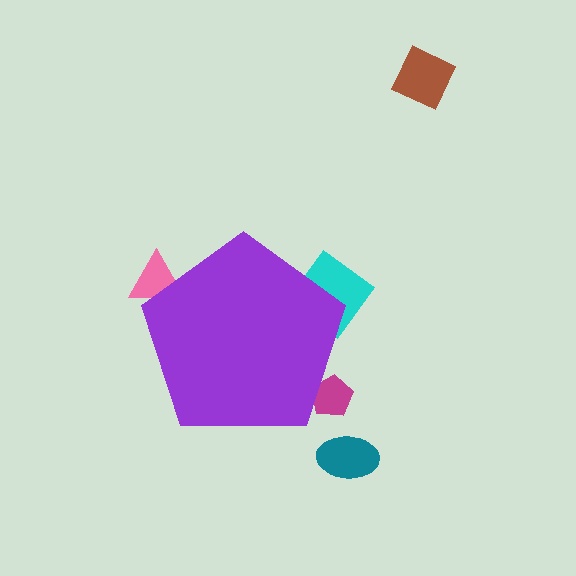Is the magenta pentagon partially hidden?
Yes, the magenta pentagon is partially hidden behind the purple pentagon.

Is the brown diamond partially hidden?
No, the brown diamond is fully visible.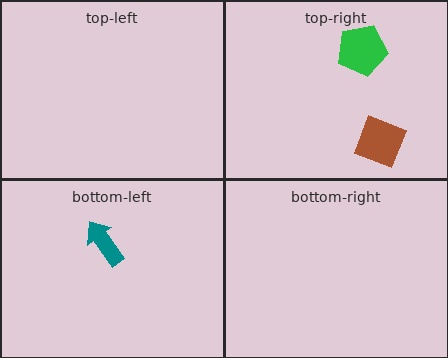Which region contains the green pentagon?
The top-right region.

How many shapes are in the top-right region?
2.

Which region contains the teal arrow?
The bottom-left region.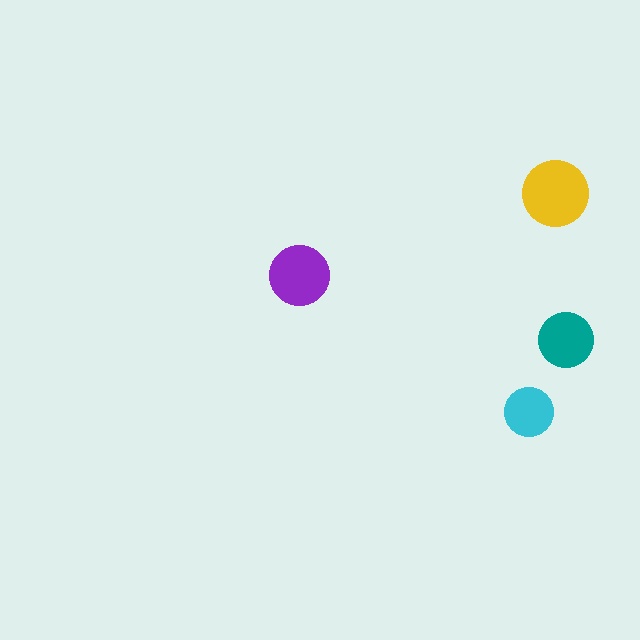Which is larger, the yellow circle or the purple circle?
The yellow one.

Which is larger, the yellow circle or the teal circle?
The yellow one.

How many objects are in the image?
There are 4 objects in the image.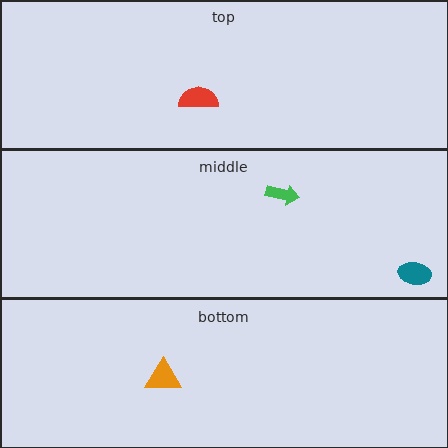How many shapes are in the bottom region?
1.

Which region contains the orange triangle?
The bottom region.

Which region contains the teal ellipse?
The middle region.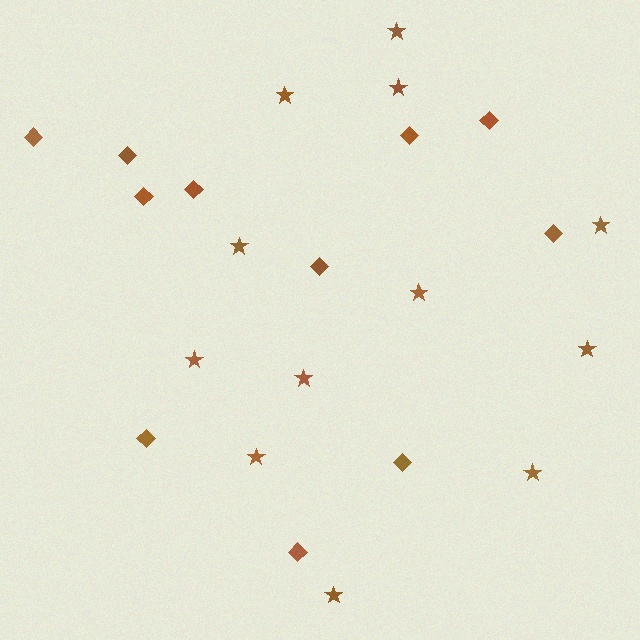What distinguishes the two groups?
There are 2 groups: one group of stars (12) and one group of diamonds (11).